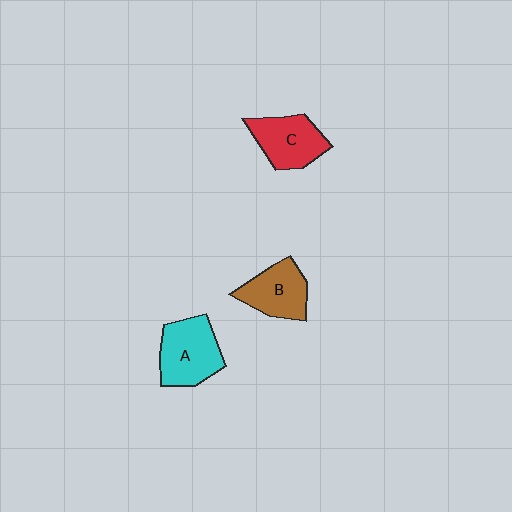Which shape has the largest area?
Shape A (cyan).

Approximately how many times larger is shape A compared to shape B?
Approximately 1.2 times.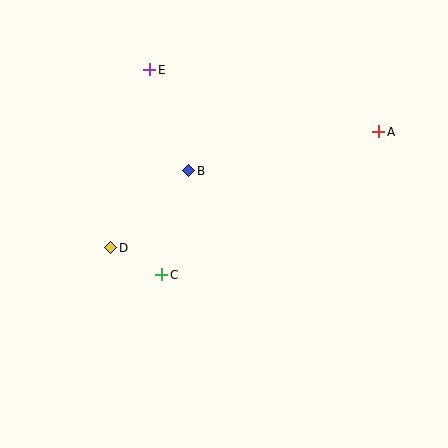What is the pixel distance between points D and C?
The distance between D and C is 58 pixels.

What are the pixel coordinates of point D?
Point D is at (111, 248).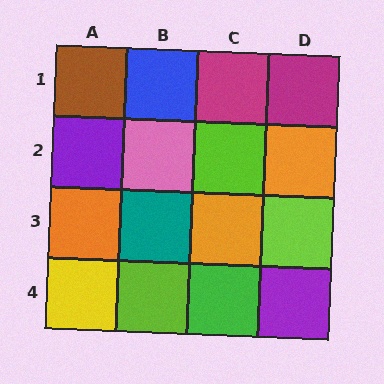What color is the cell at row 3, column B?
Teal.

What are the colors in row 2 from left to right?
Purple, pink, lime, orange.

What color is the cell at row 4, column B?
Lime.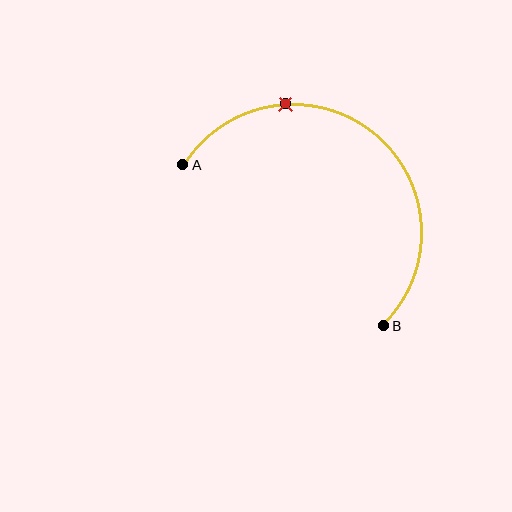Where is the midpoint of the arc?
The arc midpoint is the point on the curve farthest from the straight line joining A and B. It sits above and to the right of that line.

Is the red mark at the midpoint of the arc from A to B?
No. The red mark lies on the arc but is closer to endpoint A. The arc midpoint would be at the point on the curve equidistant along the arc from both A and B.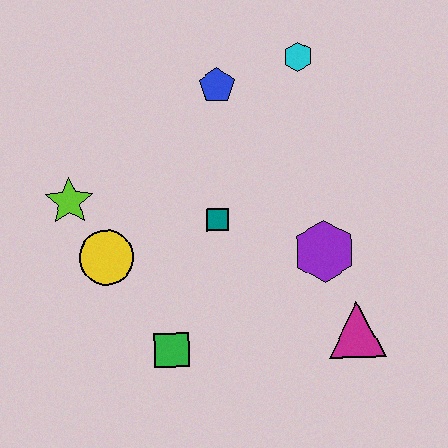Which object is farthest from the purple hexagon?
The lime star is farthest from the purple hexagon.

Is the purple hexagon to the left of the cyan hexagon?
No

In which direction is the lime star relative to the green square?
The lime star is above the green square.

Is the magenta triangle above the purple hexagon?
No